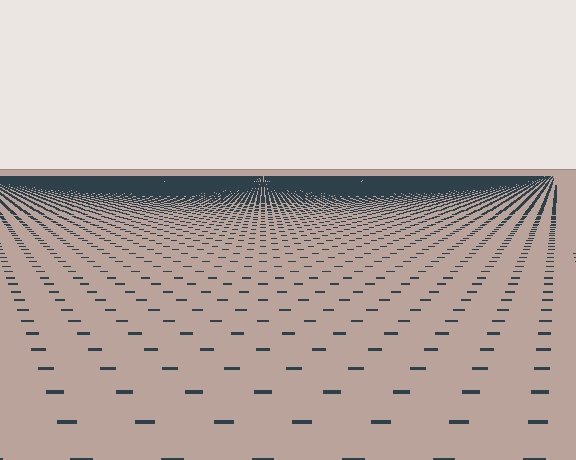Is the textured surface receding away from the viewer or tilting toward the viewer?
The surface is receding away from the viewer. Texture elements get smaller and denser toward the top.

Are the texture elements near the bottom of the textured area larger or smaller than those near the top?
Larger. Near the bottom, elements are closer to the viewer and appear at a bigger on-screen size.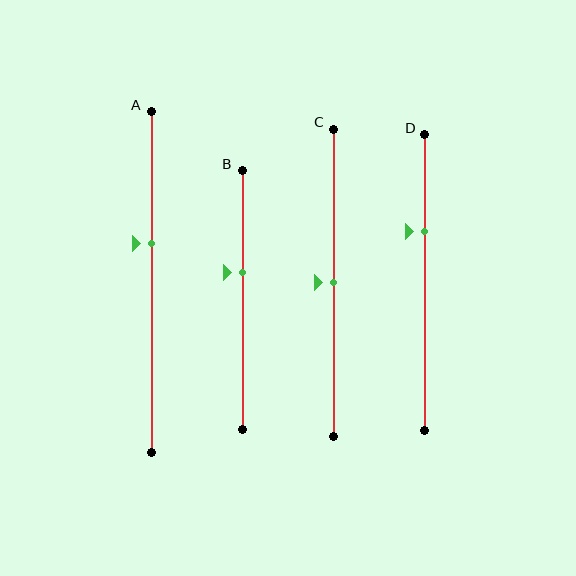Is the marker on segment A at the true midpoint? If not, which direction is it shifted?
No, the marker on segment A is shifted upward by about 11% of the segment length.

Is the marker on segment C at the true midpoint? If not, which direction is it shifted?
Yes, the marker on segment C is at the true midpoint.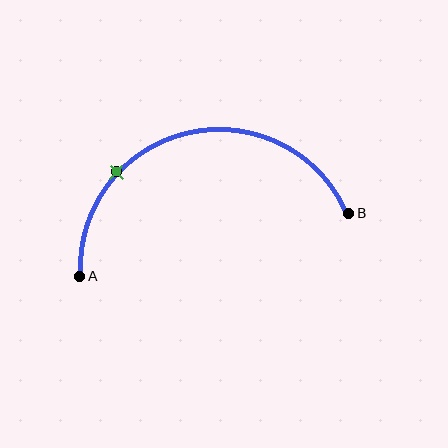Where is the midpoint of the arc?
The arc midpoint is the point on the curve farthest from the straight line joining A and B. It sits above that line.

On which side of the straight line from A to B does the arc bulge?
The arc bulges above the straight line connecting A and B.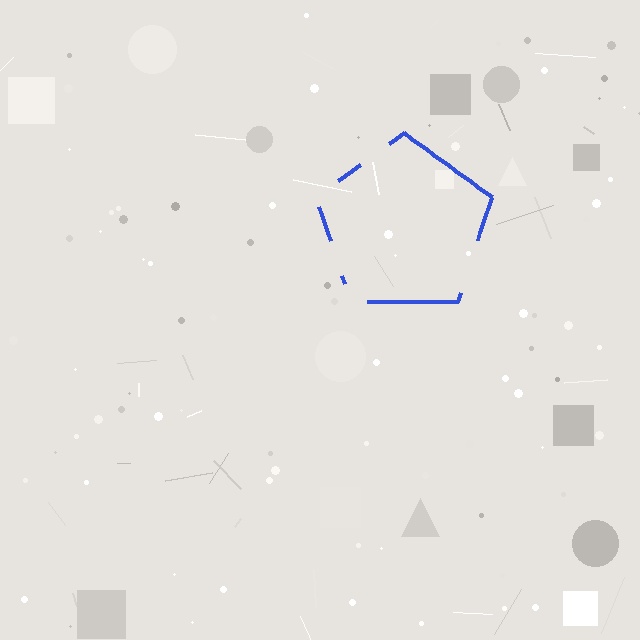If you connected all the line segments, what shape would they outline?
They would outline a pentagon.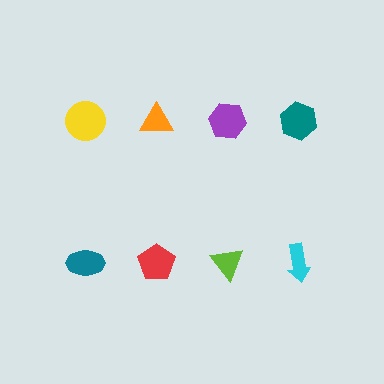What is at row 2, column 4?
A cyan arrow.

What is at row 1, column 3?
A purple hexagon.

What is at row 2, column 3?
A lime triangle.